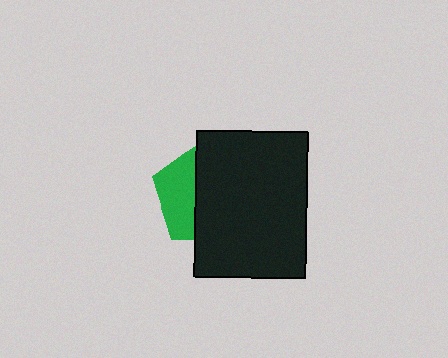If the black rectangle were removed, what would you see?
You would see the complete green pentagon.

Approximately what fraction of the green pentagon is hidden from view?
Roughly 64% of the green pentagon is hidden behind the black rectangle.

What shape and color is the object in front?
The object in front is a black rectangle.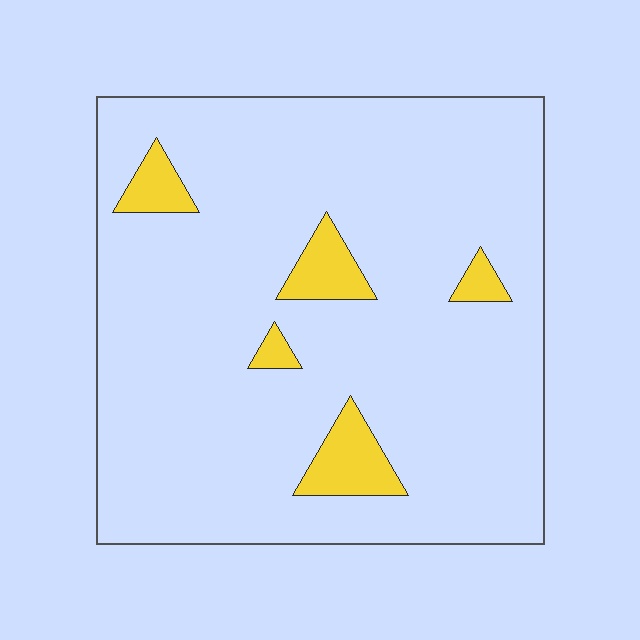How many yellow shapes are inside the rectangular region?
5.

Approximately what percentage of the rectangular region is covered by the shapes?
Approximately 10%.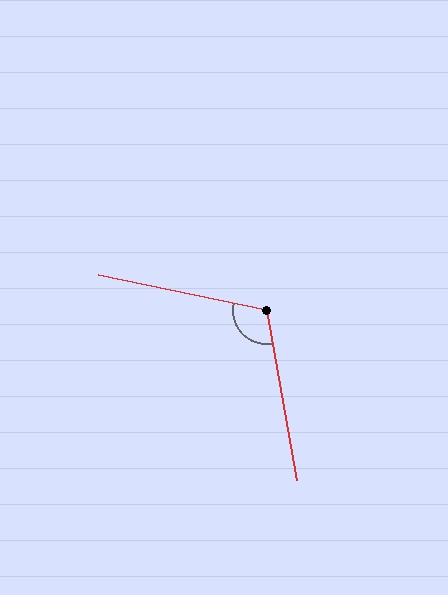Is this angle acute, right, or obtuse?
It is obtuse.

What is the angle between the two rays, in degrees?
Approximately 112 degrees.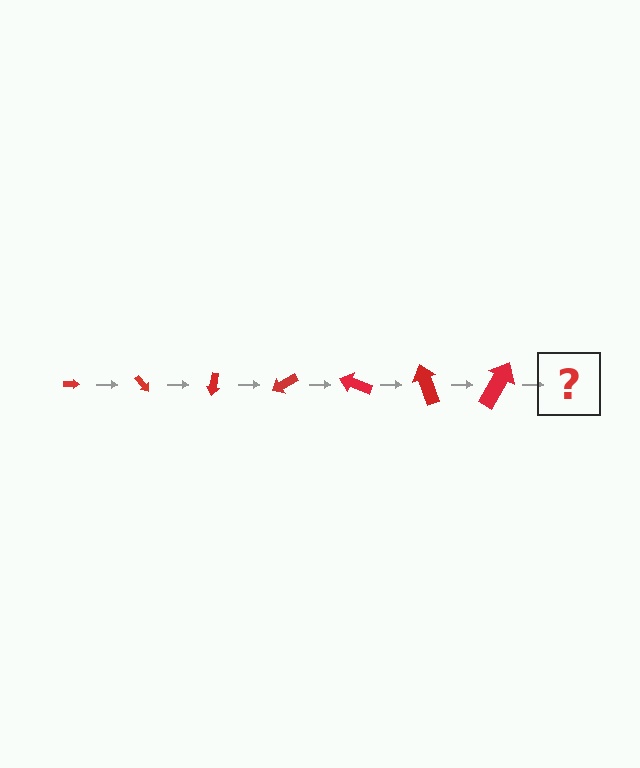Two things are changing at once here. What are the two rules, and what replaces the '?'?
The two rules are that the arrow grows larger each step and it rotates 50 degrees each step. The '?' should be an arrow, larger than the previous one and rotated 350 degrees from the start.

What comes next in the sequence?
The next element should be an arrow, larger than the previous one and rotated 350 degrees from the start.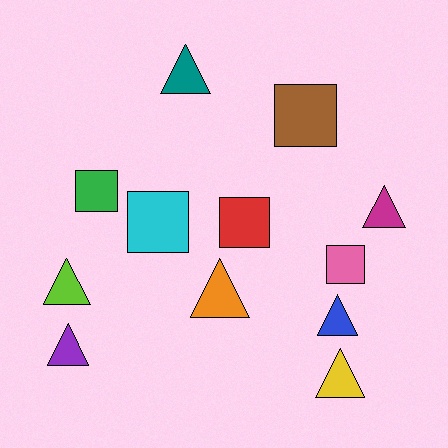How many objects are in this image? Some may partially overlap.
There are 12 objects.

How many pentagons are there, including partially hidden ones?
There are no pentagons.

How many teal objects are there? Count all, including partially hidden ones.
There is 1 teal object.